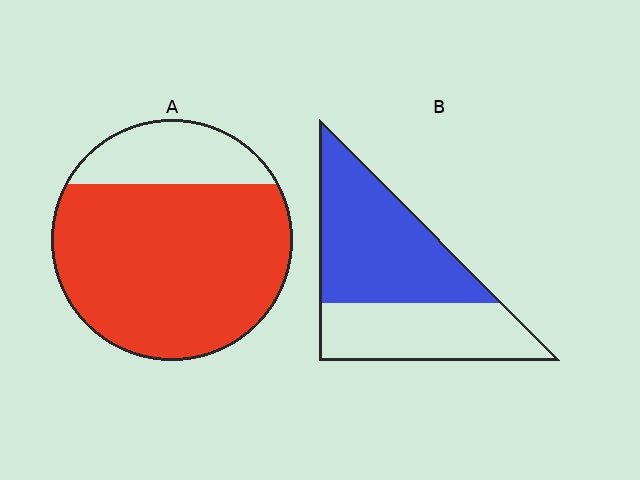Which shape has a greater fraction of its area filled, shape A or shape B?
Shape A.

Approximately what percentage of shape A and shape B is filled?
A is approximately 80% and B is approximately 60%.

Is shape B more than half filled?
Yes.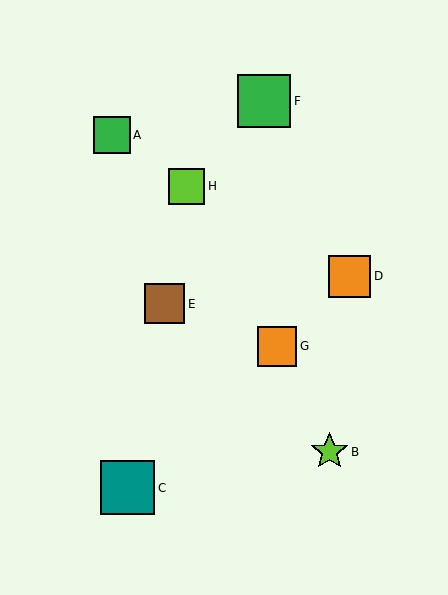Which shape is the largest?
The teal square (labeled C) is the largest.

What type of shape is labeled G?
Shape G is an orange square.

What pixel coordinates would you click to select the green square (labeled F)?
Click at (264, 101) to select the green square F.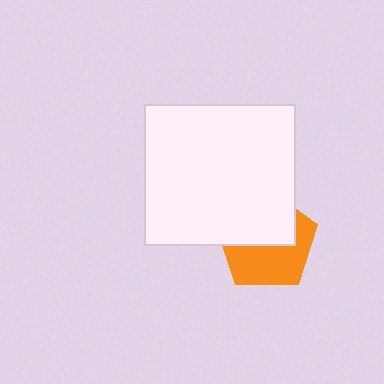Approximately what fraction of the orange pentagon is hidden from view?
Roughly 48% of the orange pentagon is hidden behind the white rectangle.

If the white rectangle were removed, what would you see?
You would see the complete orange pentagon.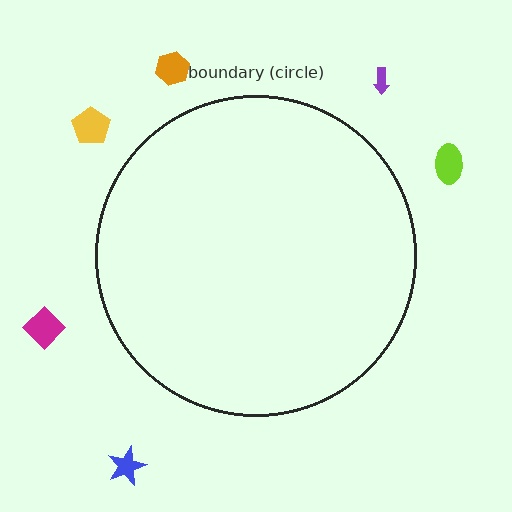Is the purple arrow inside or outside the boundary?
Outside.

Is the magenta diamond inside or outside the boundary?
Outside.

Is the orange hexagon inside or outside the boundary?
Outside.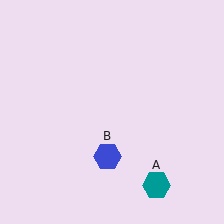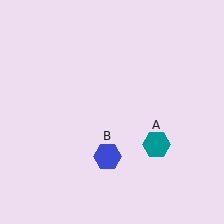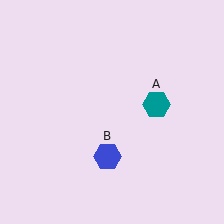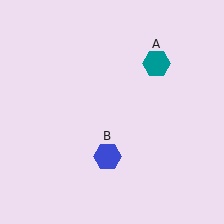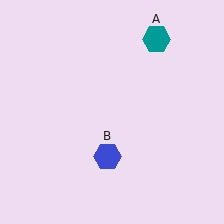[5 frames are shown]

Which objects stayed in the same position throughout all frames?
Blue hexagon (object B) remained stationary.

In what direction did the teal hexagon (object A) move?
The teal hexagon (object A) moved up.